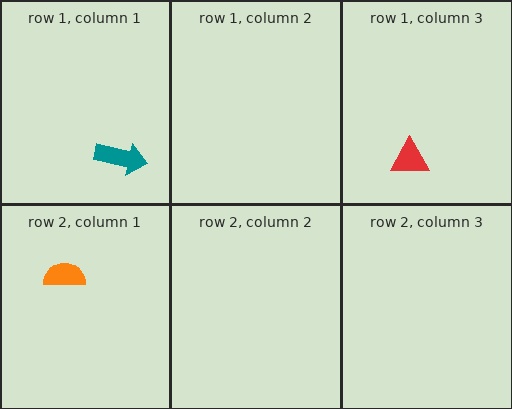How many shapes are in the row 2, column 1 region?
1.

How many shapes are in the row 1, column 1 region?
1.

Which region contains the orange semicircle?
The row 2, column 1 region.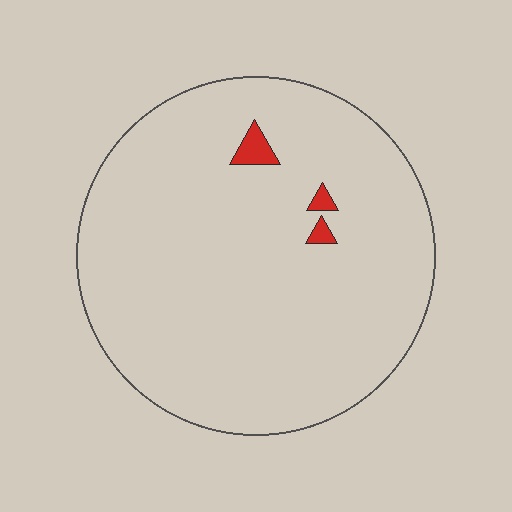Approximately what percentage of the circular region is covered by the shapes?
Approximately 0%.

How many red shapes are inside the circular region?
3.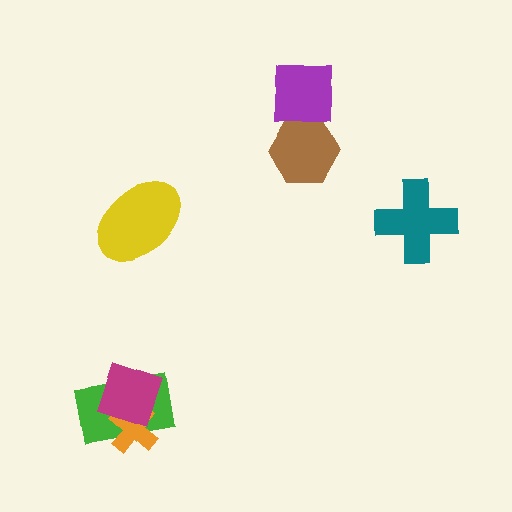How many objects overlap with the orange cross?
2 objects overlap with the orange cross.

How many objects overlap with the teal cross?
0 objects overlap with the teal cross.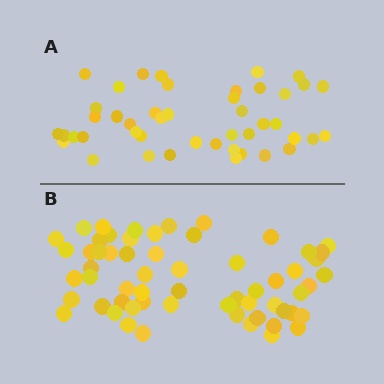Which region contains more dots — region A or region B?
Region B (the bottom region) has more dots.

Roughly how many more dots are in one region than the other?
Region B has approximately 15 more dots than region A.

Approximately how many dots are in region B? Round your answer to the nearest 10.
About 60 dots.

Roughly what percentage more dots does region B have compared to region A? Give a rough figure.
About 35% more.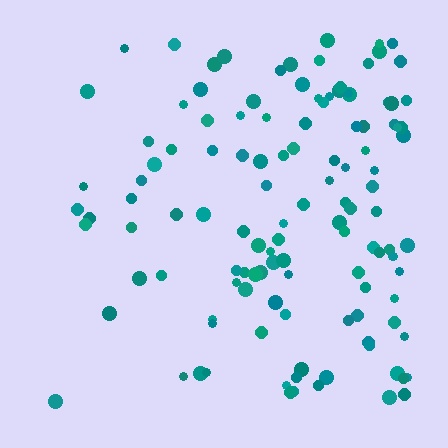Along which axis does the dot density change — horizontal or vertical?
Horizontal.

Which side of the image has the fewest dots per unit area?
The left.